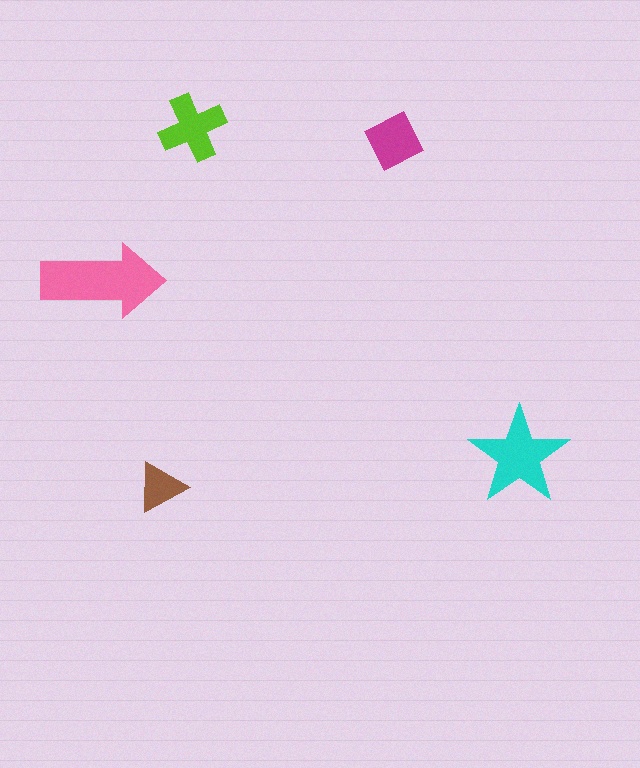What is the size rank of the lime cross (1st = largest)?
3rd.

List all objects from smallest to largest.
The brown triangle, the magenta diamond, the lime cross, the cyan star, the pink arrow.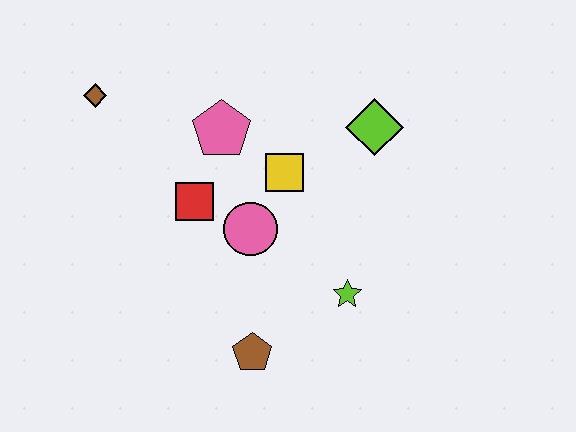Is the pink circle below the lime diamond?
Yes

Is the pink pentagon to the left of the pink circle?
Yes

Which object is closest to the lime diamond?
The yellow square is closest to the lime diamond.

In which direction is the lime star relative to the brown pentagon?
The lime star is to the right of the brown pentagon.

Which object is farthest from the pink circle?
The brown diamond is farthest from the pink circle.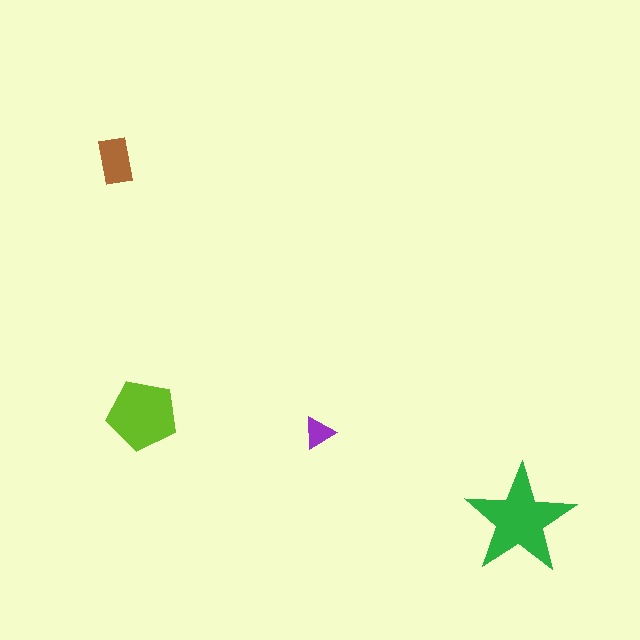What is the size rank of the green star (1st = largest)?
1st.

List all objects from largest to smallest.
The green star, the lime pentagon, the brown rectangle, the purple triangle.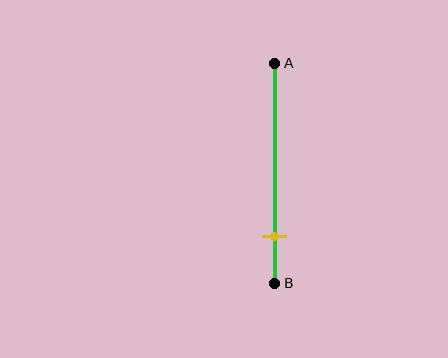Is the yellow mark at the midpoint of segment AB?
No, the mark is at about 80% from A, not at the 50% midpoint.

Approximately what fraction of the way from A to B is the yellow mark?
The yellow mark is approximately 80% of the way from A to B.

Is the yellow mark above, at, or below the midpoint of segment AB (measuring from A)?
The yellow mark is below the midpoint of segment AB.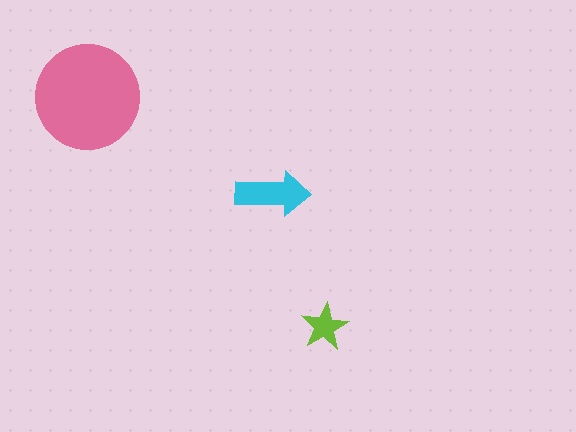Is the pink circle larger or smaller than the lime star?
Larger.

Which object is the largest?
The pink circle.